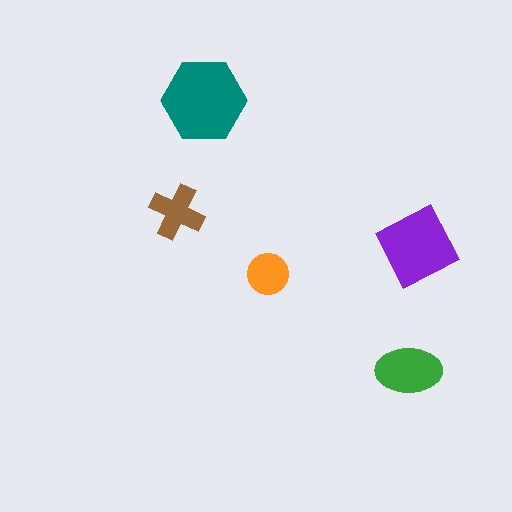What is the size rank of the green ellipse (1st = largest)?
3rd.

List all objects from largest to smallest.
The teal hexagon, the purple square, the green ellipse, the brown cross, the orange circle.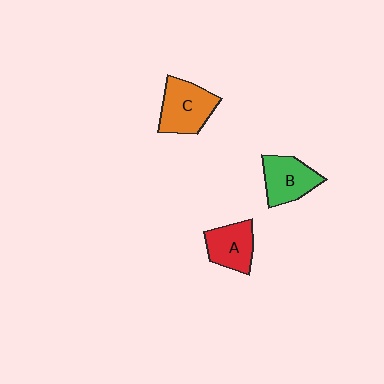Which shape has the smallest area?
Shape A (red).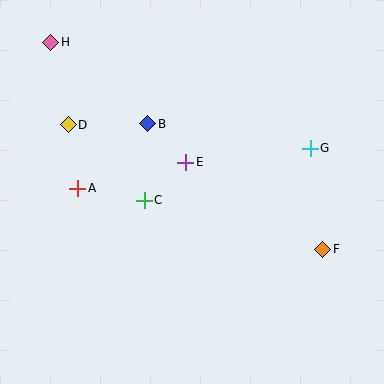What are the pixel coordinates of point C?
Point C is at (144, 200).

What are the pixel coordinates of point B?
Point B is at (148, 124).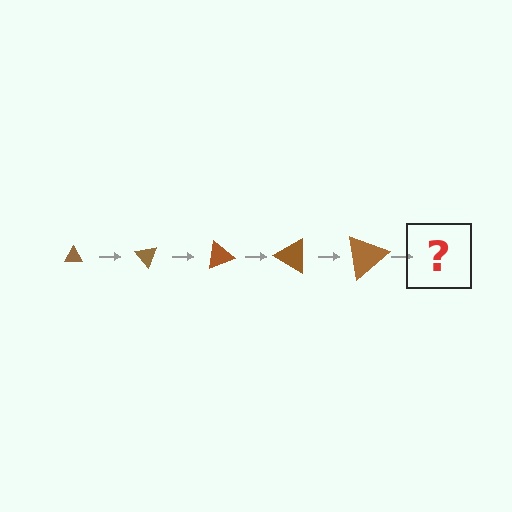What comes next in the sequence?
The next element should be a triangle, larger than the previous one and rotated 250 degrees from the start.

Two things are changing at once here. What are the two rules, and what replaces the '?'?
The two rules are that the triangle grows larger each step and it rotates 50 degrees each step. The '?' should be a triangle, larger than the previous one and rotated 250 degrees from the start.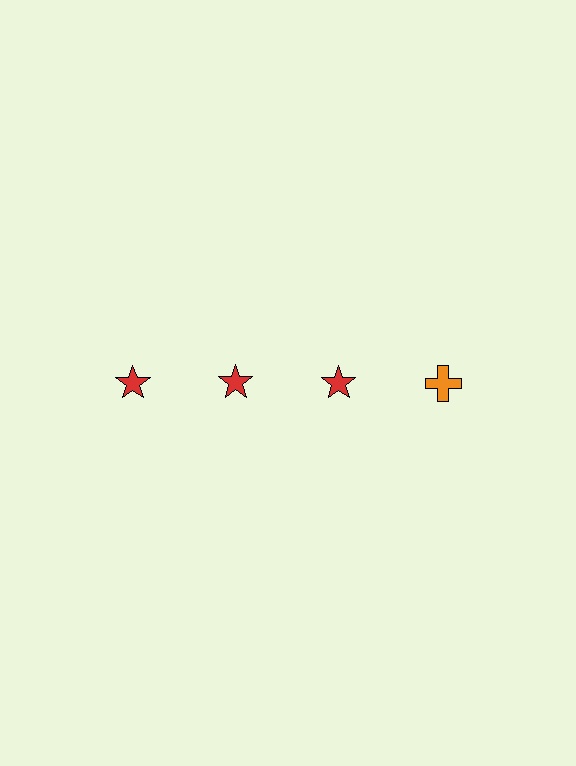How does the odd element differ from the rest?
It differs in both color (orange instead of red) and shape (cross instead of star).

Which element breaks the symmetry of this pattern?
The orange cross in the top row, second from right column breaks the symmetry. All other shapes are red stars.